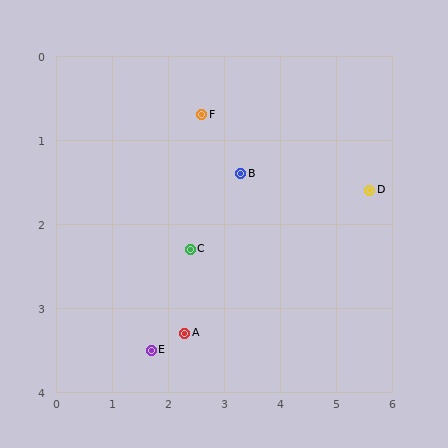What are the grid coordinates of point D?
Point D is at approximately (5.6, 1.6).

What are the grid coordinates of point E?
Point E is at approximately (1.7, 3.5).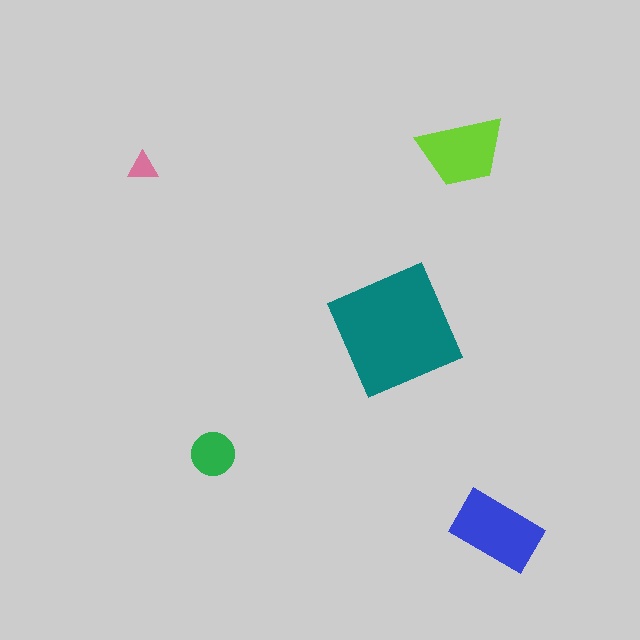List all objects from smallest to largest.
The pink triangle, the green circle, the lime trapezoid, the blue rectangle, the teal square.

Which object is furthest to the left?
The pink triangle is leftmost.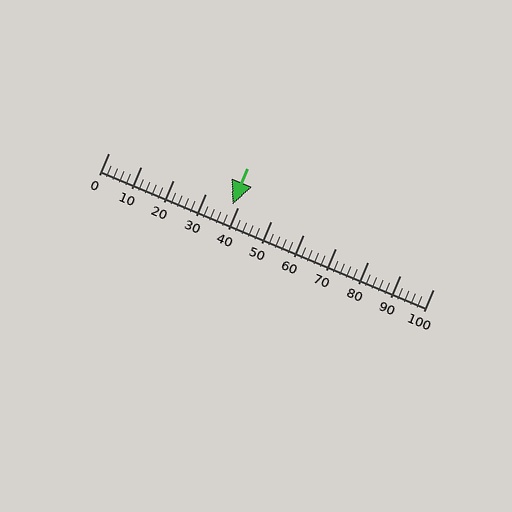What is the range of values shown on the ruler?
The ruler shows values from 0 to 100.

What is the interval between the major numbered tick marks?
The major tick marks are spaced 10 units apart.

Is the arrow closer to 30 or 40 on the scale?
The arrow is closer to 40.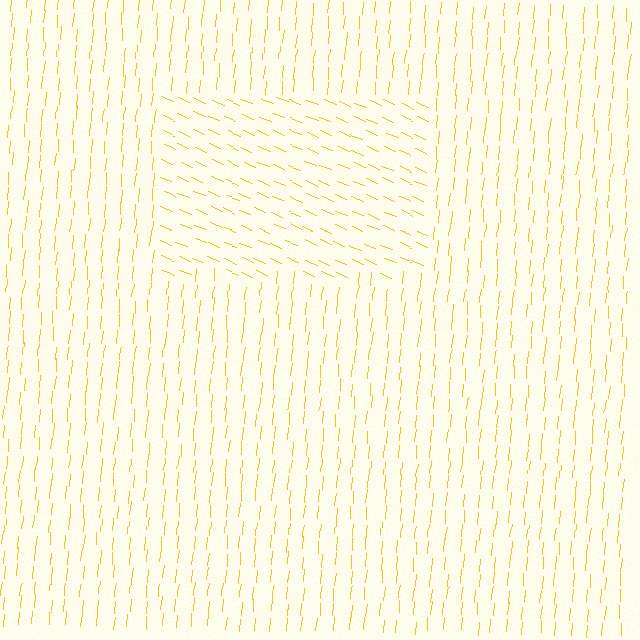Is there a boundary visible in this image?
Yes, there is a texture boundary formed by a change in line orientation.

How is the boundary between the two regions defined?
The boundary is defined purely by a change in line orientation (approximately 72 degrees difference). All lines are the same color and thickness.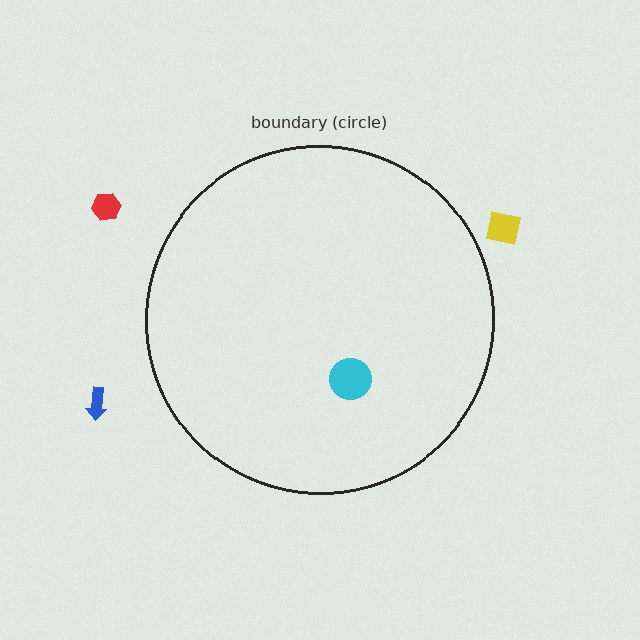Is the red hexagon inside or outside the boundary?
Outside.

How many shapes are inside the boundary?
1 inside, 3 outside.